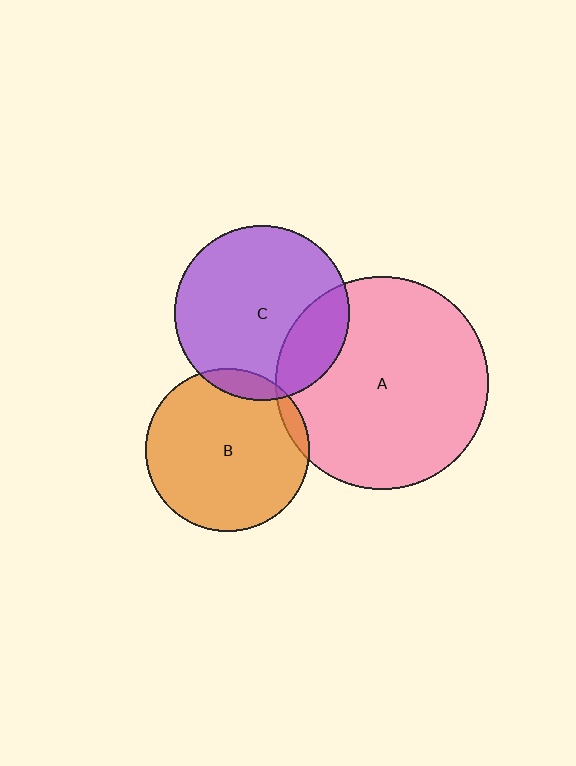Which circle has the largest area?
Circle A (pink).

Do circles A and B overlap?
Yes.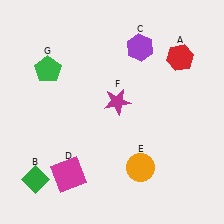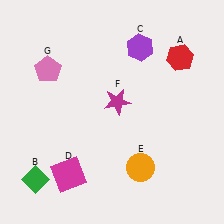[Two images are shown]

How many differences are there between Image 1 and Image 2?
There is 1 difference between the two images.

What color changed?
The pentagon (G) changed from green in Image 1 to pink in Image 2.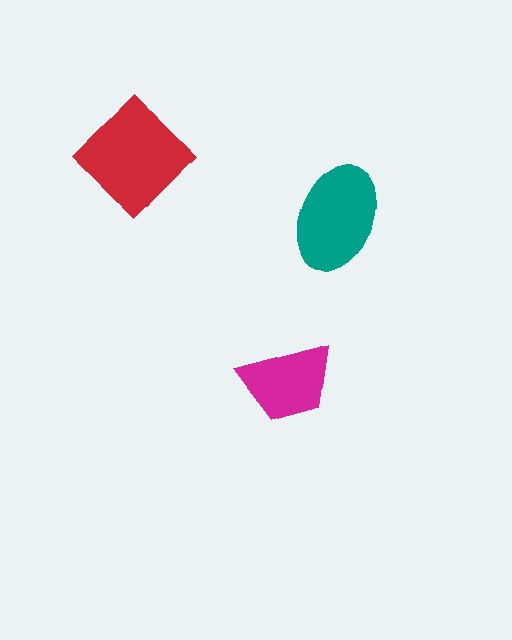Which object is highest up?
The red diamond is topmost.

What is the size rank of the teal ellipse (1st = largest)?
2nd.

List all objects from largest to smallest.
The red diamond, the teal ellipse, the magenta trapezoid.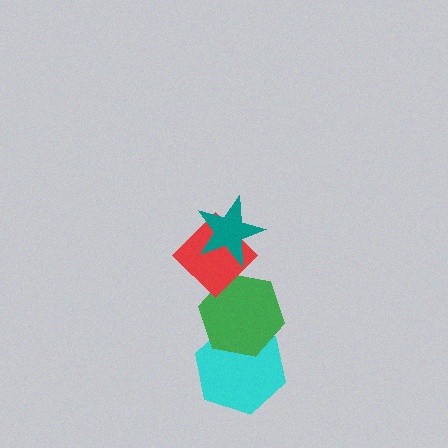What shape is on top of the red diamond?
The teal star is on top of the red diamond.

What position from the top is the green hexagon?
The green hexagon is 3rd from the top.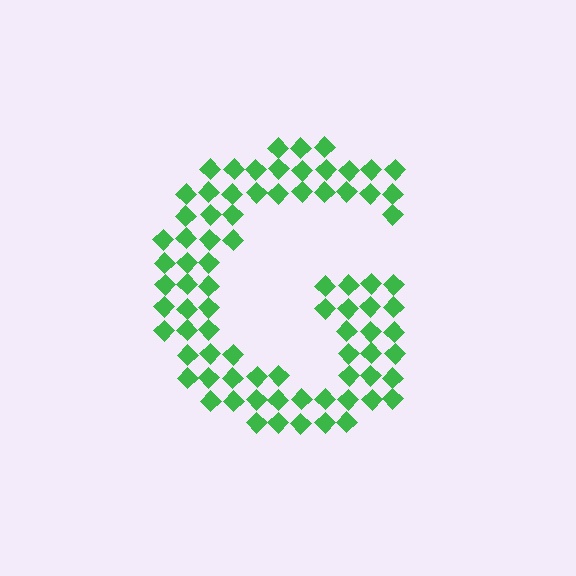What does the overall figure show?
The overall figure shows the letter G.